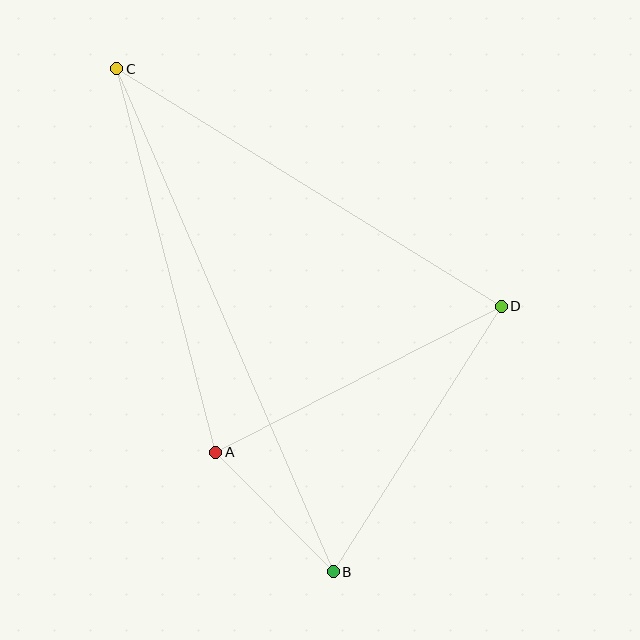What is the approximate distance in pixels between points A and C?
The distance between A and C is approximately 396 pixels.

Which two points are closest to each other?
Points A and B are closest to each other.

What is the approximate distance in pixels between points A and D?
The distance between A and D is approximately 320 pixels.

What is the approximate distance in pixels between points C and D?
The distance between C and D is approximately 452 pixels.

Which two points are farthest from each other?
Points B and C are farthest from each other.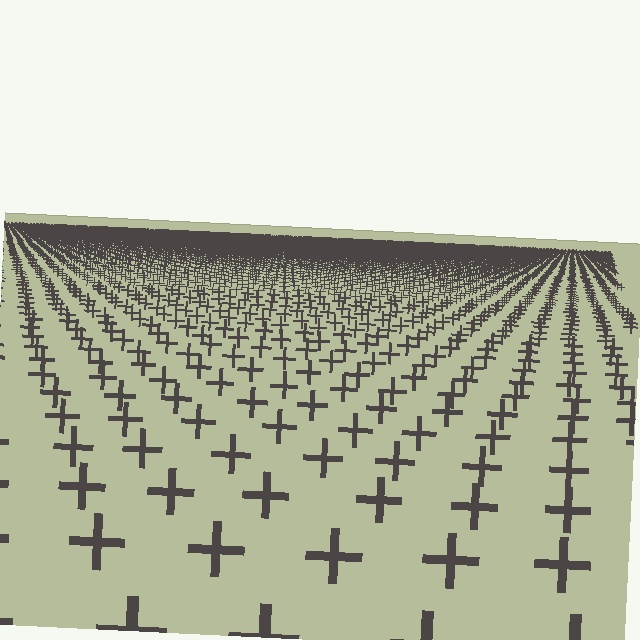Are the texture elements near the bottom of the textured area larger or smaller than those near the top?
Larger. Near the bottom, elements are closer to the viewer and appear at a bigger on-screen size.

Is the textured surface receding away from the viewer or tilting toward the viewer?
The surface is receding away from the viewer. Texture elements get smaller and denser toward the top.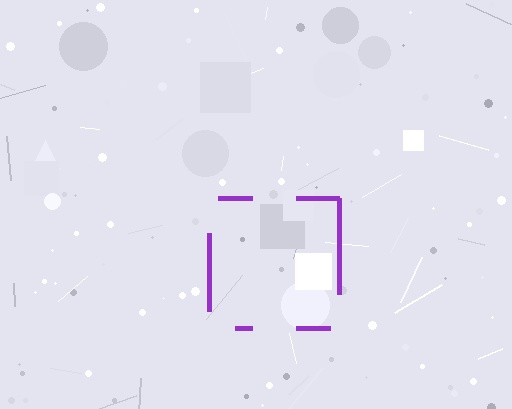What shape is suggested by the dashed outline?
The dashed outline suggests a square.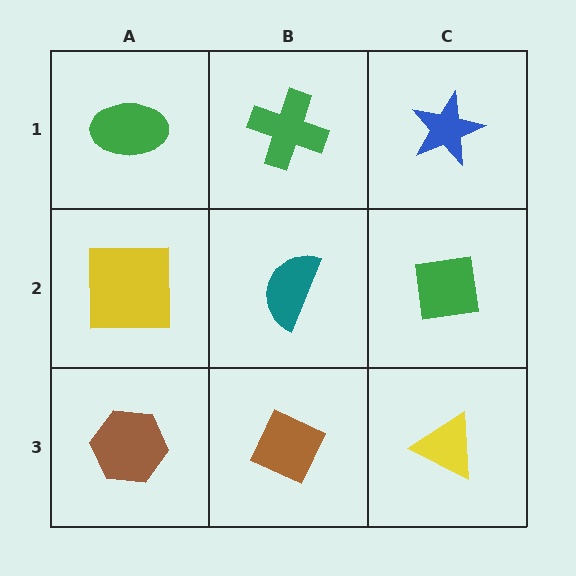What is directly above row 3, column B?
A teal semicircle.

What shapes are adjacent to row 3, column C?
A green square (row 2, column C), a brown diamond (row 3, column B).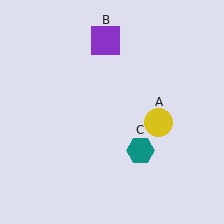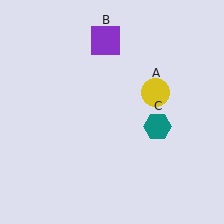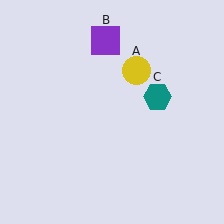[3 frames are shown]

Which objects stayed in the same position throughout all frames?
Purple square (object B) remained stationary.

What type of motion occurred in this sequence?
The yellow circle (object A), teal hexagon (object C) rotated counterclockwise around the center of the scene.